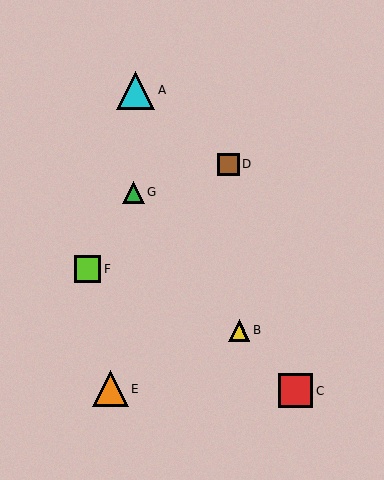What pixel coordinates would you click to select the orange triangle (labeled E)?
Click at (110, 389) to select the orange triangle E.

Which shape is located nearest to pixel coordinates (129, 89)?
The cyan triangle (labeled A) at (136, 90) is nearest to that location.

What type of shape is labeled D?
Shape D is a brown square.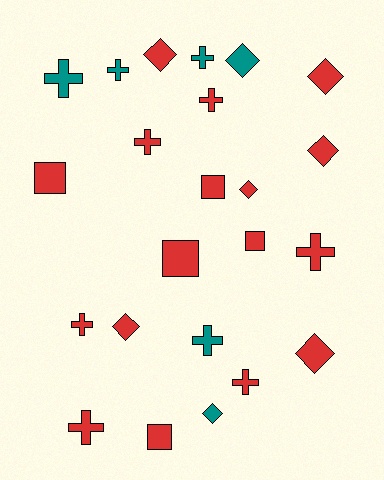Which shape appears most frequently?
Cross, with 10 objects.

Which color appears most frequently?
Red, with 17 objects.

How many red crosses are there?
There are 6 red crosses.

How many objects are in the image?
There are 23 objects.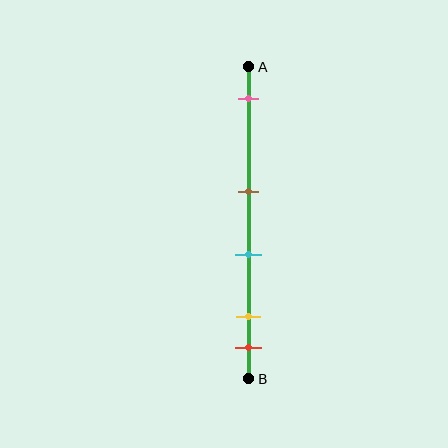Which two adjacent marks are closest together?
The yellow and red marks are the closest adjacent pair.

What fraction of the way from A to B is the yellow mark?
The yellow mark is approximately 80% (0.8) of the way from A to B.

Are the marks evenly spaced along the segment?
No, the marks are not evenly spaced.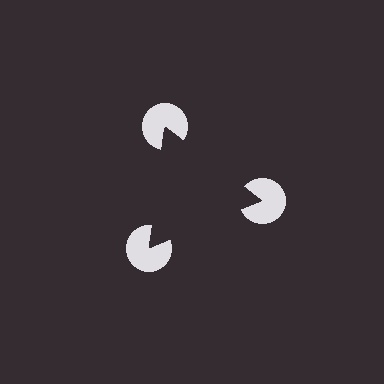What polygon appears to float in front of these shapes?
An illusory triangle — its edges are inferred from the aligned wedge cuts in the pac-man discs, not physically drawn.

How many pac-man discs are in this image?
There are 3 — one at each vertex of the illusory triangle.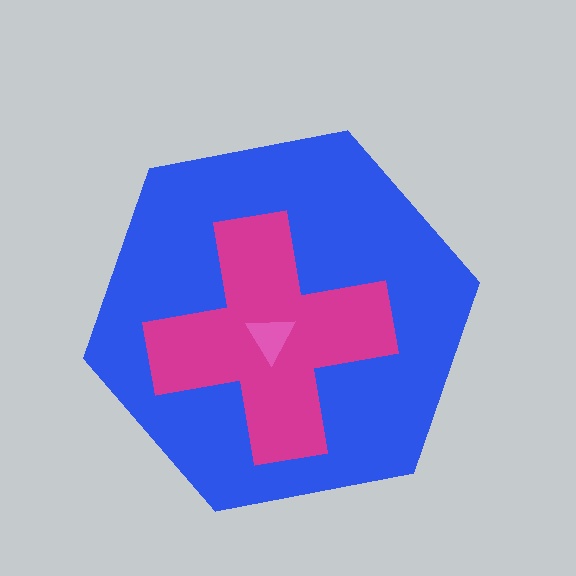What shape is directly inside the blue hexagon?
The magenta cross.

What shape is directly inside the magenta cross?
The pink triangle.